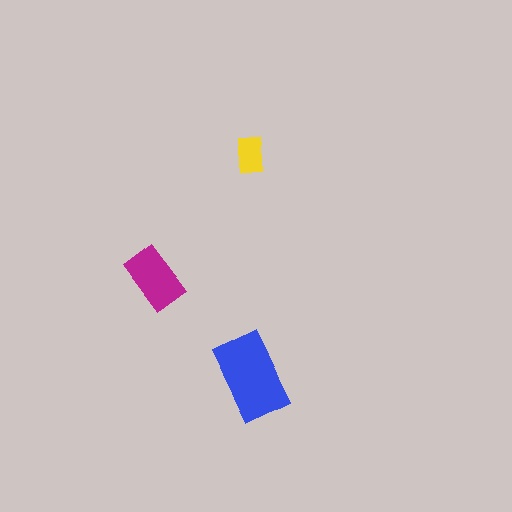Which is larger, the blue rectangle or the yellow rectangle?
The blue one.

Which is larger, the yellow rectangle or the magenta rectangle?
The magenta one.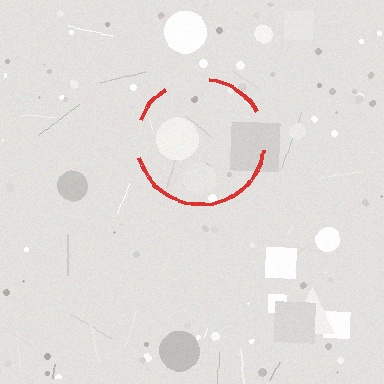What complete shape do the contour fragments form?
The contour fragments form a circle.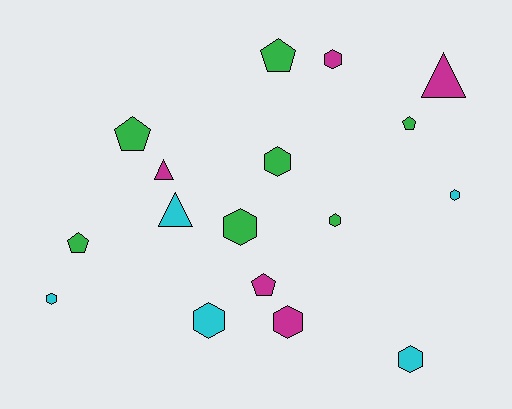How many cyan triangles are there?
There is 1 cyan triangle.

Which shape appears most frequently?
Hexagon, with 9 objects.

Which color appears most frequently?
Green, with 7 objects.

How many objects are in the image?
There are 17 objects.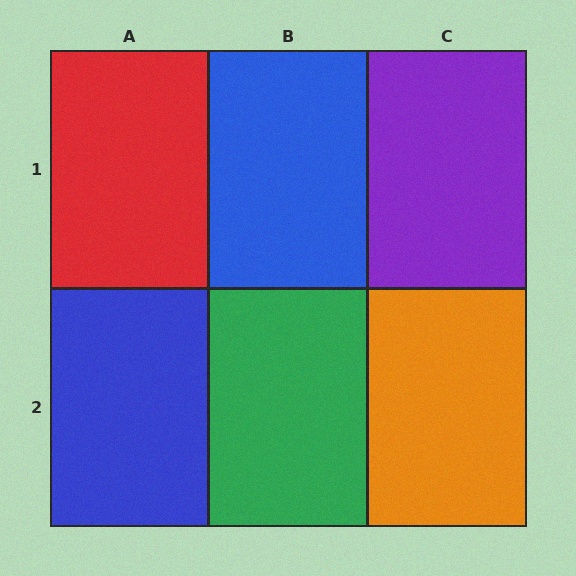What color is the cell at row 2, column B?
Green.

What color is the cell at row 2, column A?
Blue.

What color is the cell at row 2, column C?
Orange.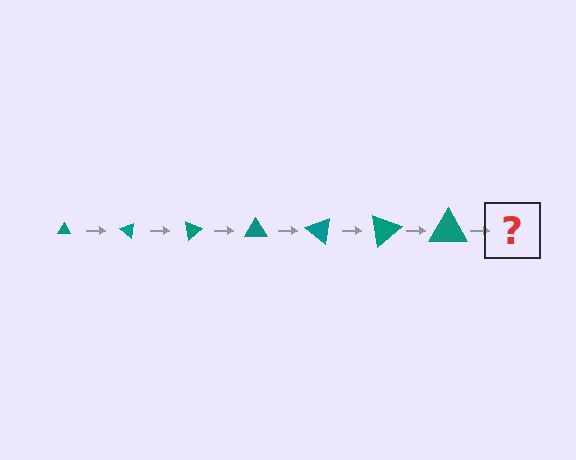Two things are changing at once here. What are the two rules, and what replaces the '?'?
The two rules are that the triangle grows larger each step and it rotates 40 degrees each step. The '?' should be a triangle, larger than the previous one and rotated 280 degrees from the start.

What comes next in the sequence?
The next element should be a triangle, larger than the previous one and rotated 280 degrees from the start.